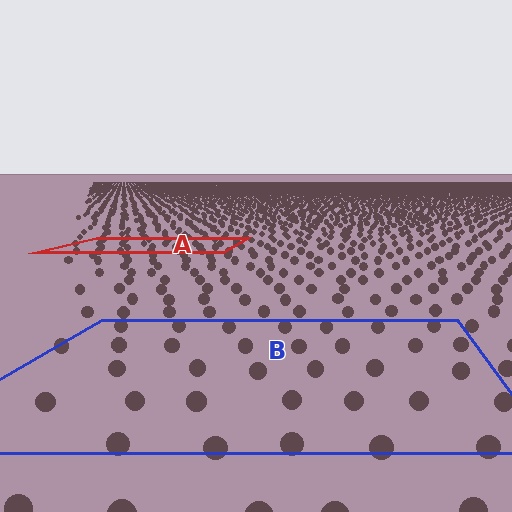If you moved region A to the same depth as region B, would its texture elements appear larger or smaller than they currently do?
They would appear larger. At a closer depth, the same texture elements are projected at a bigger on-screen size.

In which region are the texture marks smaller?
The texture marks are smaller in region A, because it is farther away.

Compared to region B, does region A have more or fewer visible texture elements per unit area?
Region A has more texture elements per unit area — they are packed more densely because it is farther away.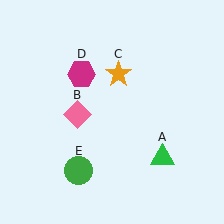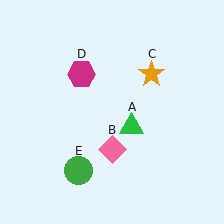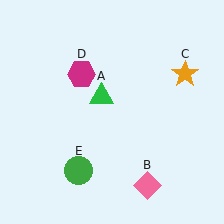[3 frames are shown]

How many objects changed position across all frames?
3 objects changed position: green triangle (object A), pink diamond (object B), orange star (object C).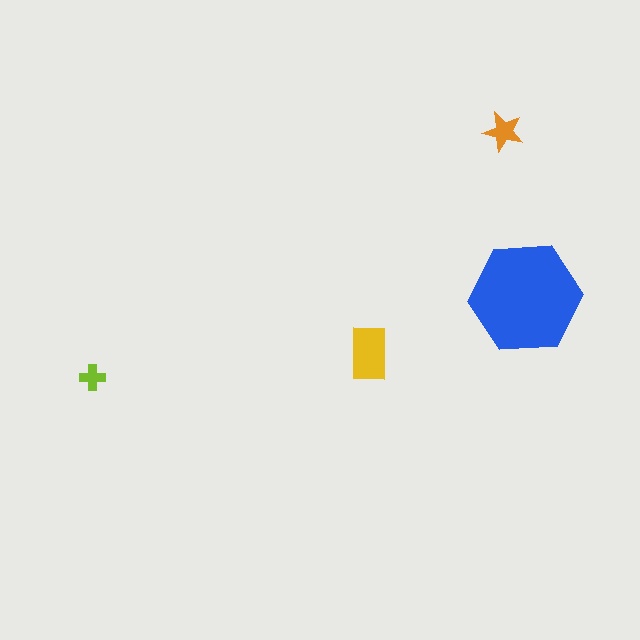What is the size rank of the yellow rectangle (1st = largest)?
2nd.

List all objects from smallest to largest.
The lime cross, the orange star, the yellow rectangle, the blue hexagon.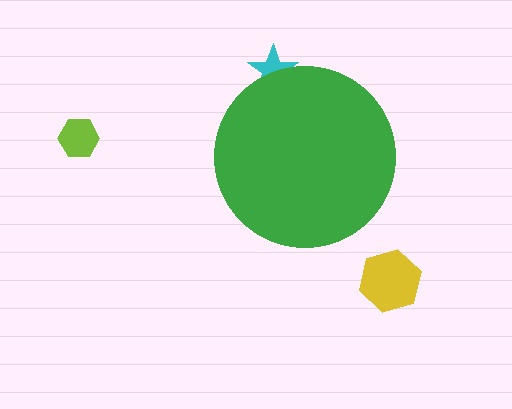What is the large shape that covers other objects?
A green circle.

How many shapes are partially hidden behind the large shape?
1 shape is partially hidden.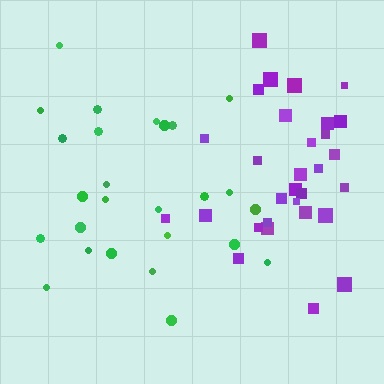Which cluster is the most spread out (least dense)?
Green.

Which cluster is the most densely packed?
Purple.